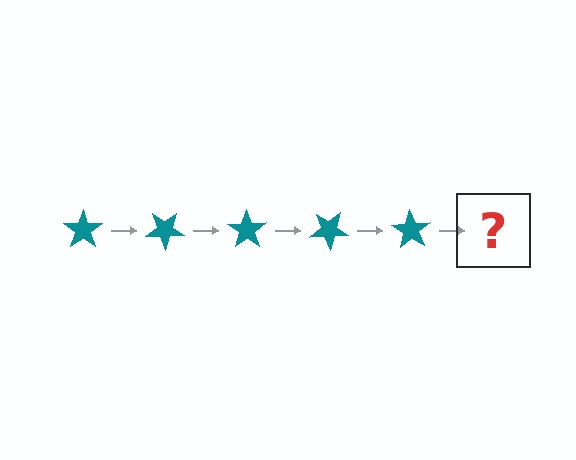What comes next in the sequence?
The next element should be a teal star rotated 175 degrees.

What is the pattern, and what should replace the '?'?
The pattern is that the star rotates 35 degrees each step. The '?' should be a teal star rotated 175 degrees.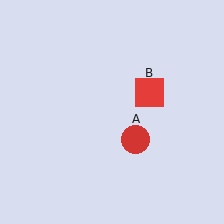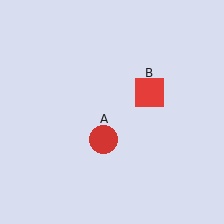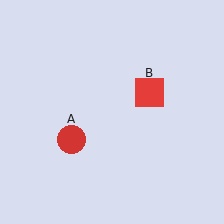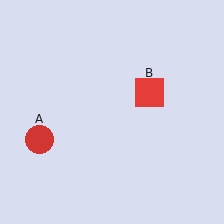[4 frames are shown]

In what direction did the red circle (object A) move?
The red circle (object A) moved left.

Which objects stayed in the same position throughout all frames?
Red square (object B) remained stationary.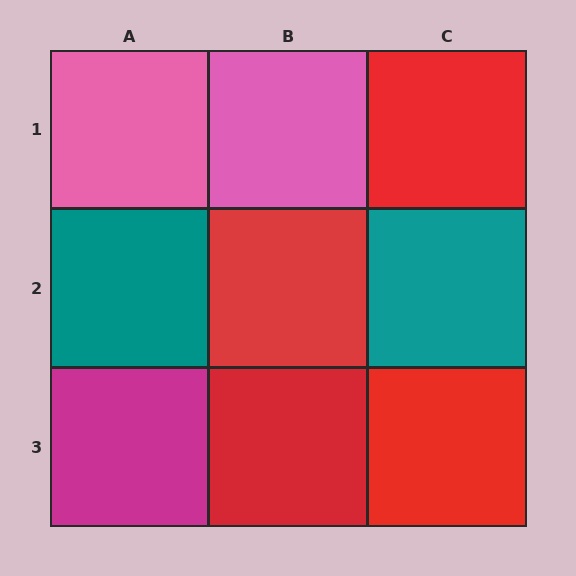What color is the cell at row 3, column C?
Red.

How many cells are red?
4 cells are red.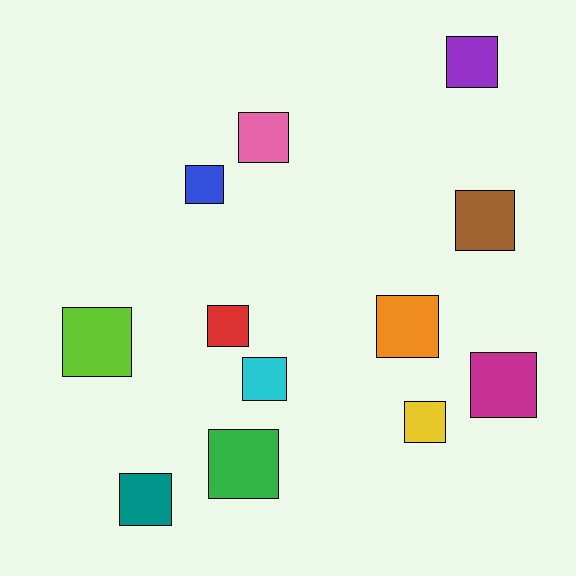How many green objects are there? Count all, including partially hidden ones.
There is 1 green object.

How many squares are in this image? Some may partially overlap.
There are 12 squares.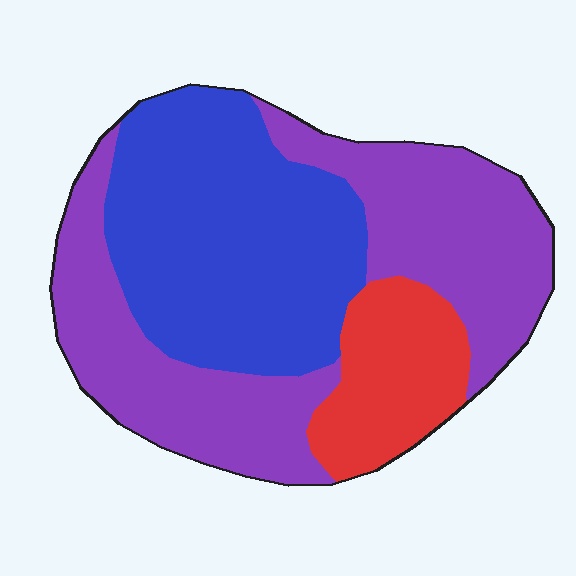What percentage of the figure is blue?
Blue covers 39% of the figure.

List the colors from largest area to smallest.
From largest to smallest: purple, blue, red.